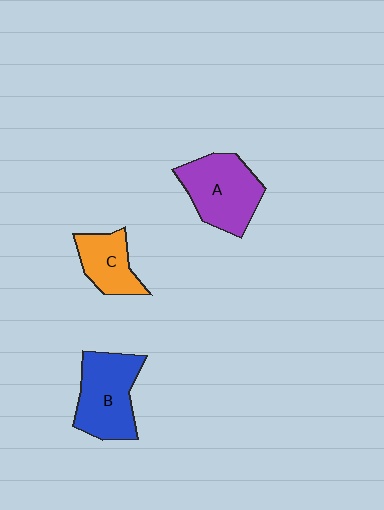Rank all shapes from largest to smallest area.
From largest to smallest: B (blue), A (purple), C (orange).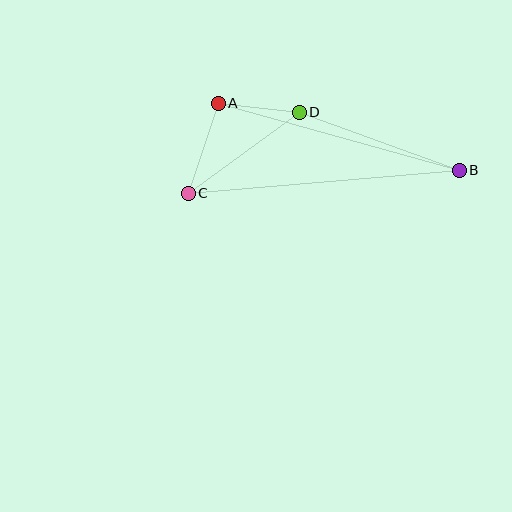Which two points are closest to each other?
Points A and D are closest to each other.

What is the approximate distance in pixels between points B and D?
The distance between B and D is approximately 170 pixels.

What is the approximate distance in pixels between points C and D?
The distance between C and D is approximately 138 pixels.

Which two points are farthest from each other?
Points B and C are farthest from each other.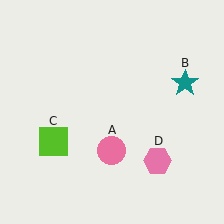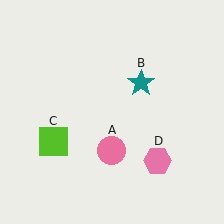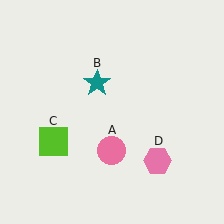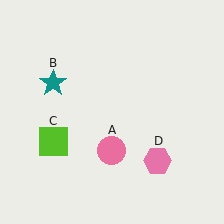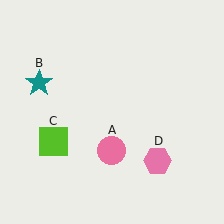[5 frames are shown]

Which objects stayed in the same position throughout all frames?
Pink circle (object A) and lime square (object C) and pink hexagon (object D) remained stationary.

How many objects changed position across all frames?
1 object changed position: teal star (object B).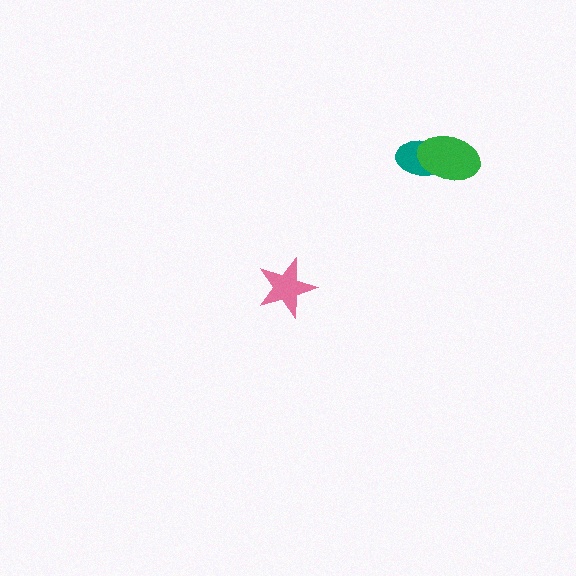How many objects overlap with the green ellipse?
1 object overlaps with the green ellipse.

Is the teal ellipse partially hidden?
Yes, it is partially covered by another shape.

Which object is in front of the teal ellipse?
The green ellipse is in front of the teal ellipse.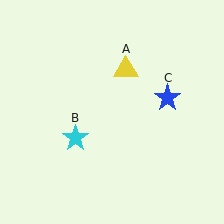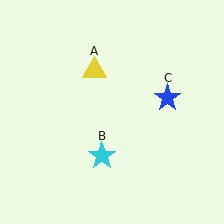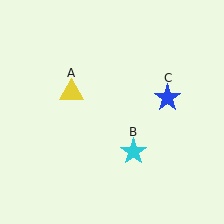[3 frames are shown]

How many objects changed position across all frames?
2 objects changed position: yellow triangle (object A), cyan star (object B).